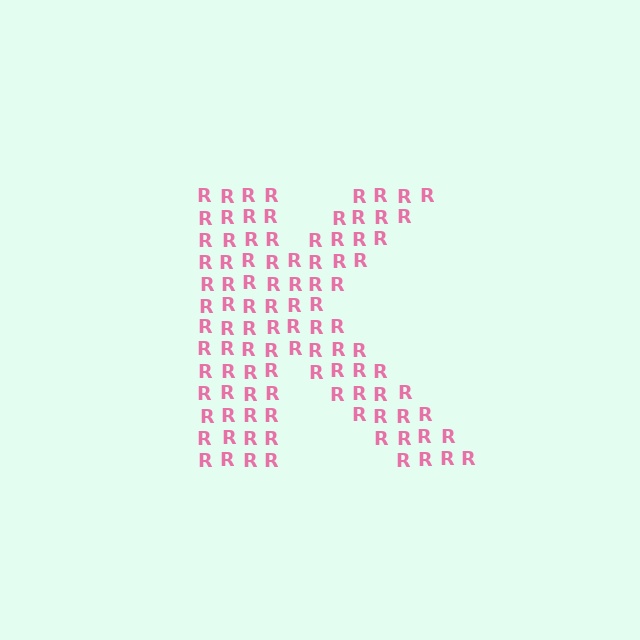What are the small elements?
The small elements are letter R's.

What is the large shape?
The large shape is the letter K.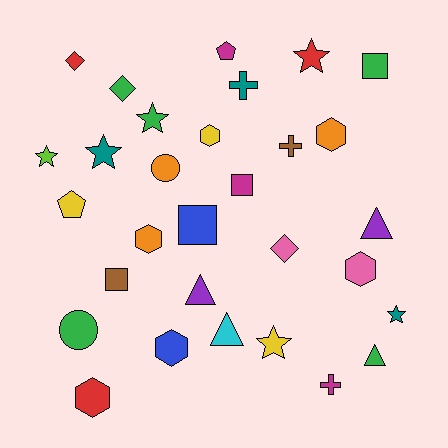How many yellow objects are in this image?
There are 3 yellow objects.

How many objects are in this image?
There are 30 objects.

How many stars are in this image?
There are 6 stars.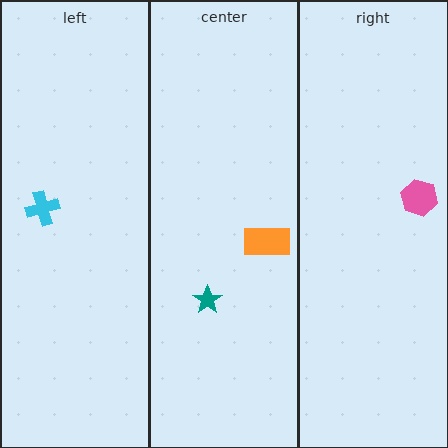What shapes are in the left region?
The cyan cross.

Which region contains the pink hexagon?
The right region.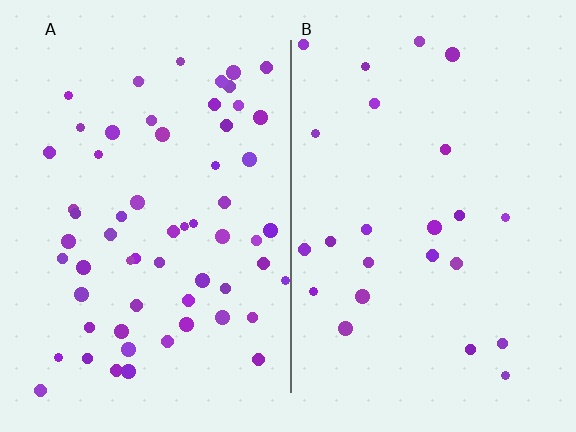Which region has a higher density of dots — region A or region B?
A (the left).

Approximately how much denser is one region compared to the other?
Approximately 2.5× — region A over region B.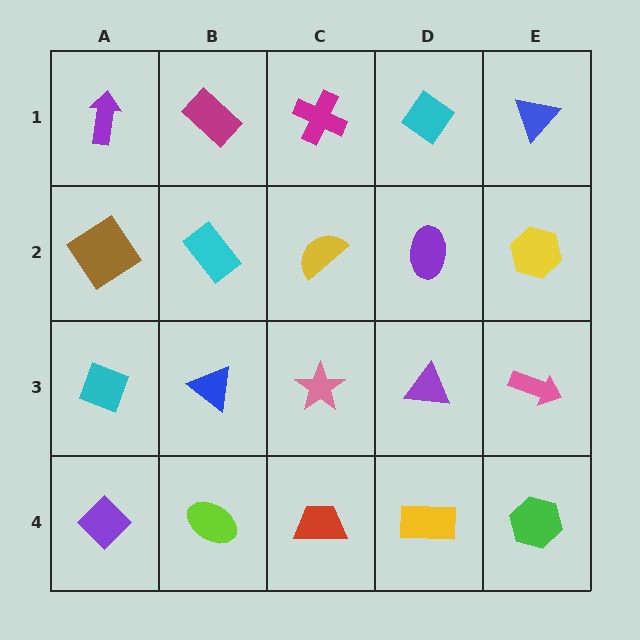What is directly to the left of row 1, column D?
A magenta cross.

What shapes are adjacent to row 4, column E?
A pink arrow (row 3, column E), a yellow rectangle (row 4, column D).